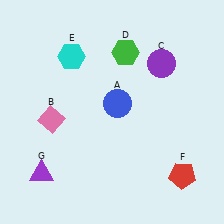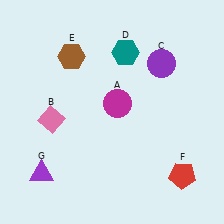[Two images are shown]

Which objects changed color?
A changed from blue to magenta. D changed from green to teal. E changed from cyan to brown.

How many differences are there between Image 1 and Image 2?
There are 3 differences between the two images.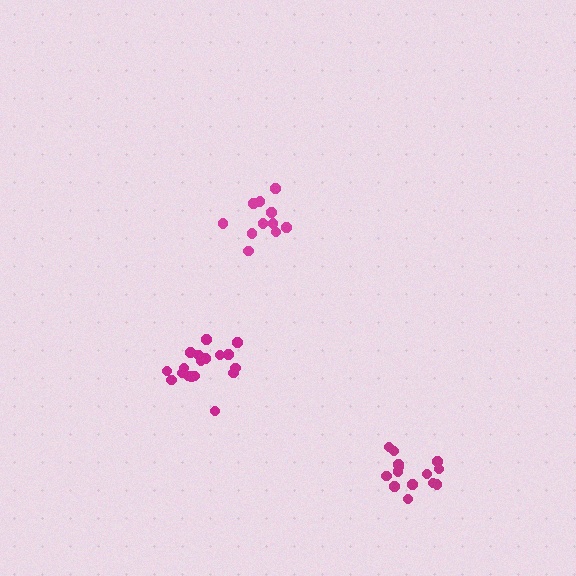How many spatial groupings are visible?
There are 3 spatial groupings.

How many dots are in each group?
Group 1: 14 dots, Group 2: 18 dots, Group 3: 12 dots (44 total).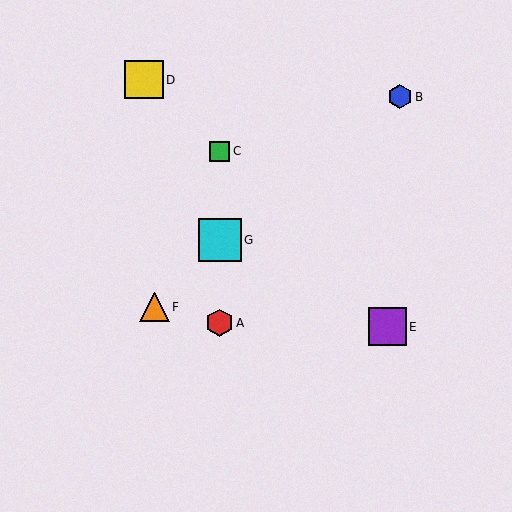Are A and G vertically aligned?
Yes, both are at x≈219.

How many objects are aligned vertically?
3 objects (A, C, G) are aligned vertically.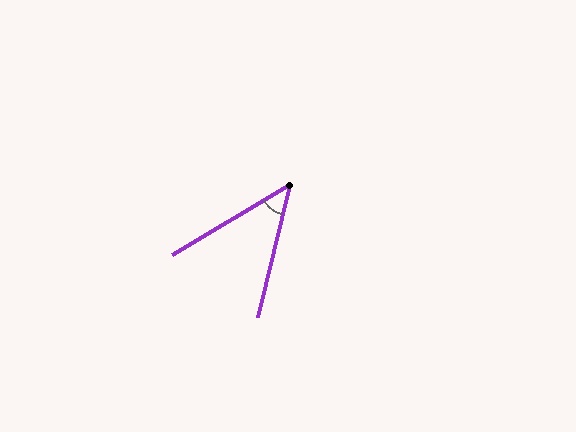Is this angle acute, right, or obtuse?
It is acute.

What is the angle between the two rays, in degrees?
Approximately 46 degrees.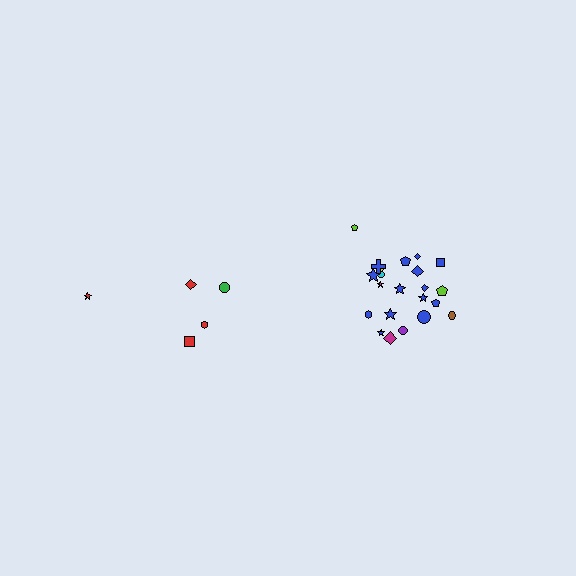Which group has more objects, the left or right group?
The right group.